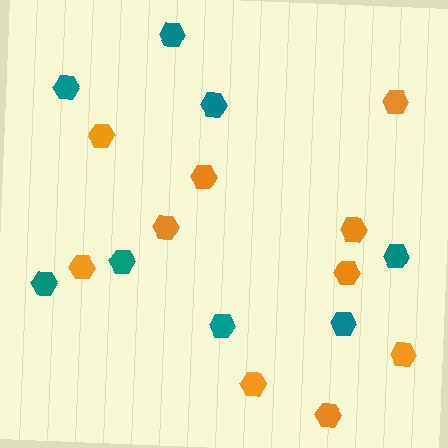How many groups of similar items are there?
There are 2 groups: one group of orange hexagons (10) and one group of teal hexagons (8).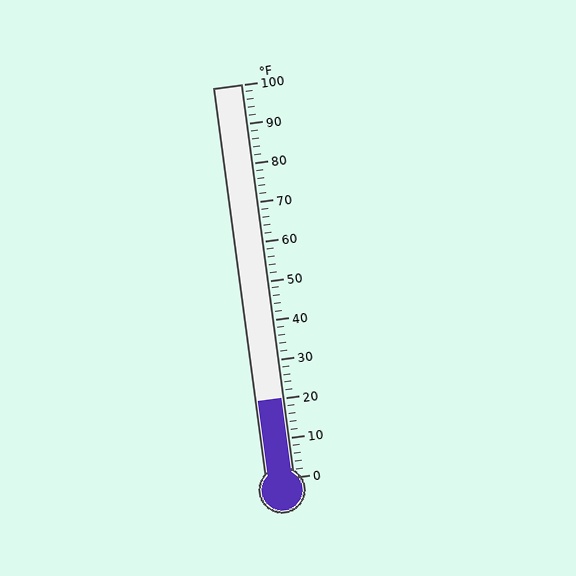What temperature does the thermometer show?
The thermometer shows approximately 20°F.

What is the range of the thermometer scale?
The thermometer scale ranges from 0°F to 100°F.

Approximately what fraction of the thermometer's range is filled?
The thermometer is filled to approximately 20% of its range.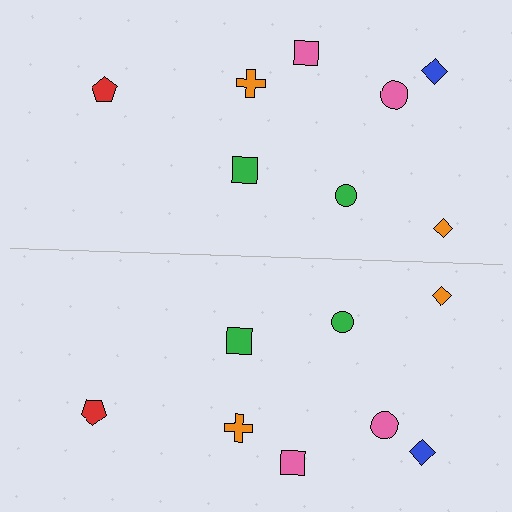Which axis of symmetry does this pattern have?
The pattern has a horizontal axis of symmetry running through the center of the image.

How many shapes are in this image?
There are 16 shapes in this image.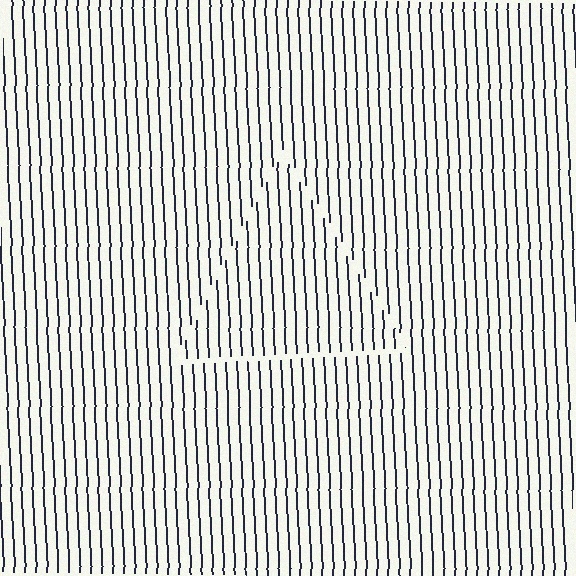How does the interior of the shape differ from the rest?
The interior of the shape contains the same grating, shifted by half a period — the contour is defined by the phase discontinuity where line-ends from the inner and outer gratings abut.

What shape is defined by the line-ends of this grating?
An illusory triangle. The interior of the shape contains the same grating, shifted by half a period — the contour is defined by the phase discontinuity where line-ends from the inner and outer gratings abut.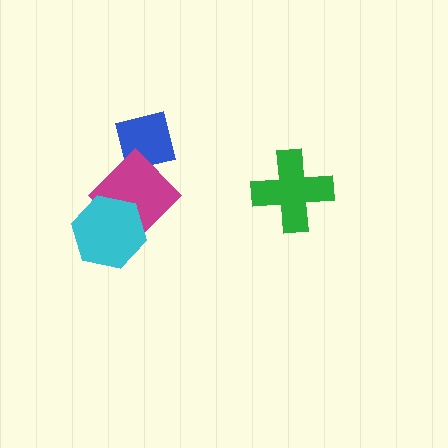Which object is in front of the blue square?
The magenta diamond is in front of the blue square.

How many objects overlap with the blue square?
1 object overlaps with the blue square.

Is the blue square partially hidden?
Yes, it is partially covered by another shape.